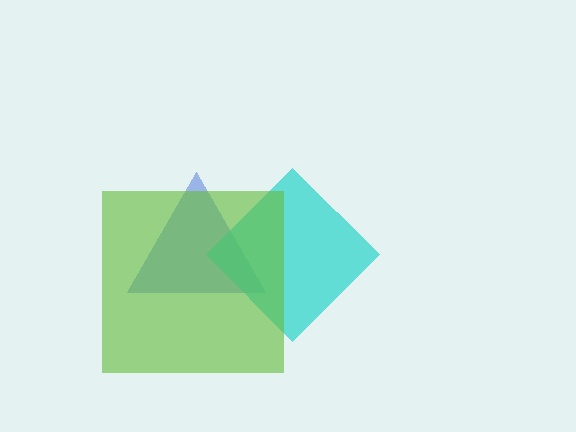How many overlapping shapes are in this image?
There are 3 overlapping shapes in the image.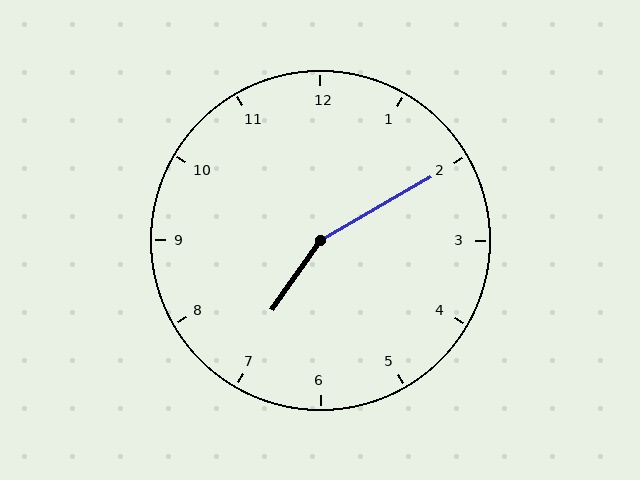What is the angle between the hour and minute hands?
Approximately 155 degrees.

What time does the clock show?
7:10.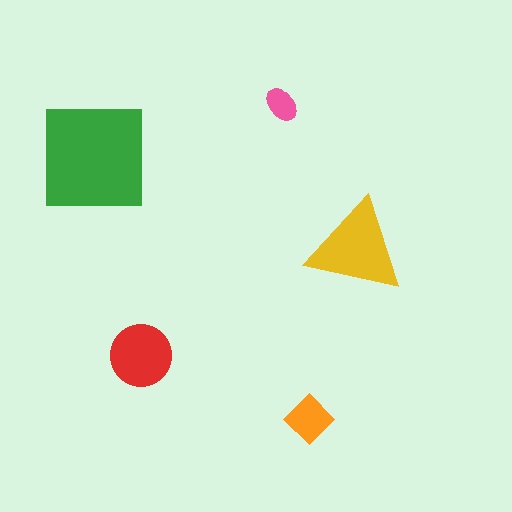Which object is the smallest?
The pink ellipse.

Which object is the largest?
The green square.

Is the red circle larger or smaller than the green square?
Smaller.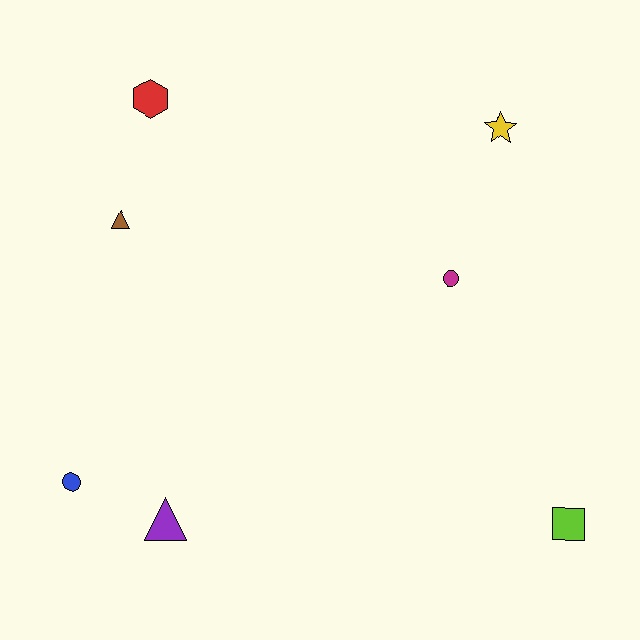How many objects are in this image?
There are 7 objects.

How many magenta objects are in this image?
There is 1 magenta object.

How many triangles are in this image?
There are 2 triangles.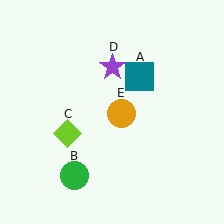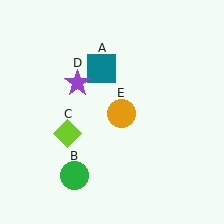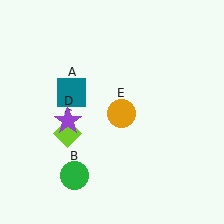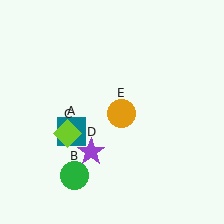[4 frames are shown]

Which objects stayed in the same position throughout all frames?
Green circle (object B) and lime diamond (object C) and orange circle (object E) remained stationary.